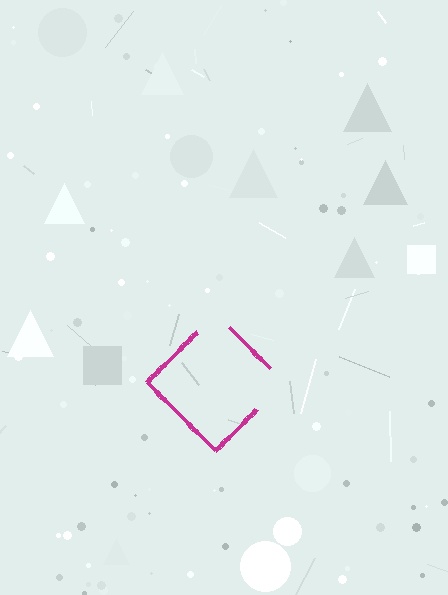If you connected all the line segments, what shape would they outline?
They would outline a diamond.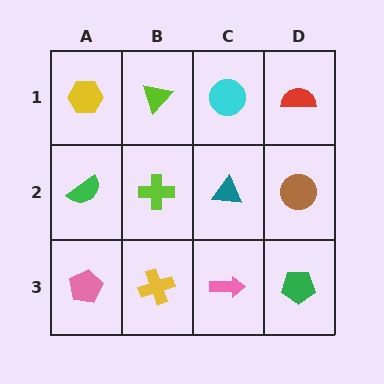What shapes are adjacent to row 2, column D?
A red semicircle (row 1, column D), a green pentagon (row 3, column D), a teal triangle (row 2, column C).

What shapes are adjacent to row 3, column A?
A green semicircle (row 2, column A), a yellow cross (row 3, column B).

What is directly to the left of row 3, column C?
A yellow cross.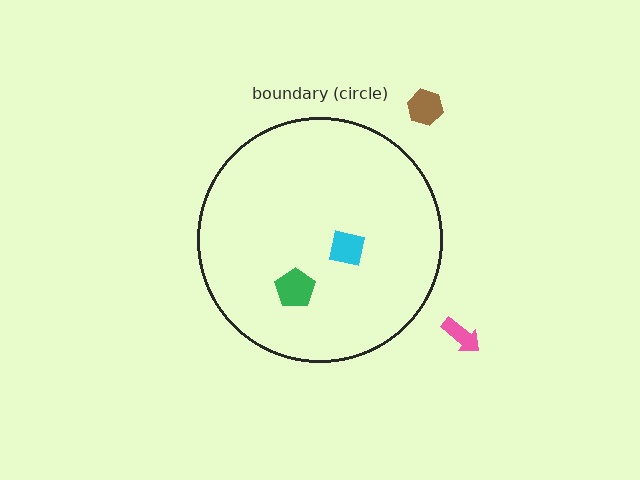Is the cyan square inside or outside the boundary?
Inside.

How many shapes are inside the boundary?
2 inside, 2 outside.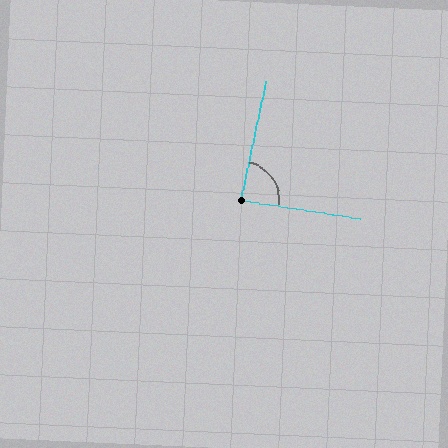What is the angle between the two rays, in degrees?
Approximately 87 degrees.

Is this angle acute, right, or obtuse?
It is approximately a right angle.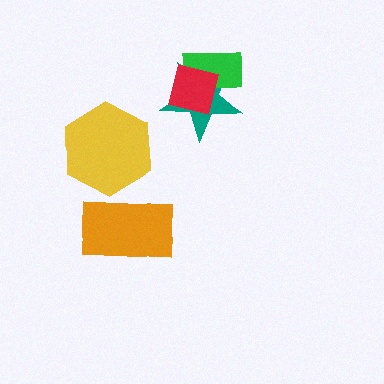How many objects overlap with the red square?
2 objects overlap with the red square.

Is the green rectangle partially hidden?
Yes, it is partially covered by another shape.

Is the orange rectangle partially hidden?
No, no other shape covers it.